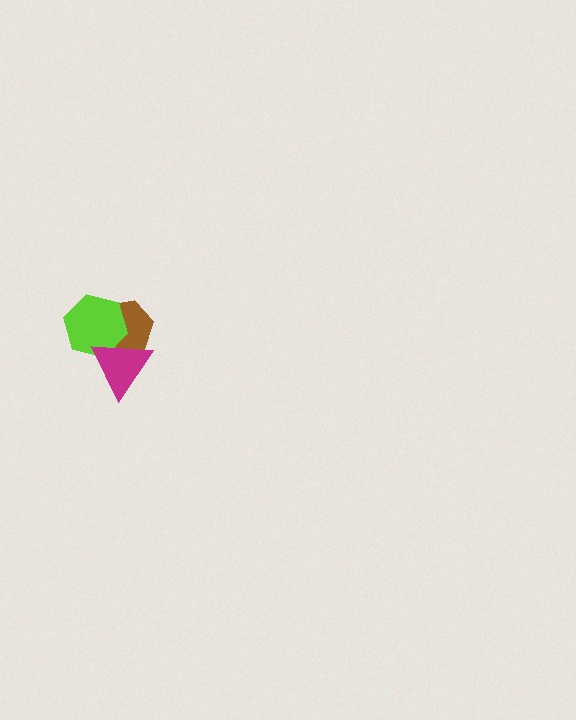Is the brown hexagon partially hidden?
Yes, it is partially covered by another shape.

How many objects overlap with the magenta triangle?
2 objects overlap with the magenta triangle.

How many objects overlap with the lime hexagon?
2 objects overlap with the lime hexagon.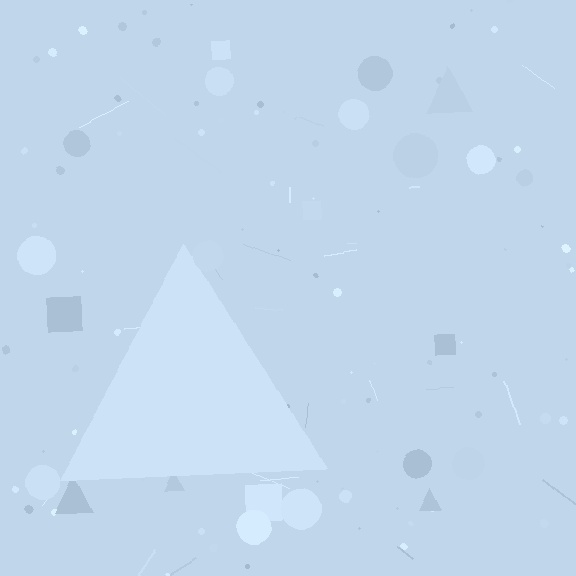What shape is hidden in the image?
A triangle is hidden in the image.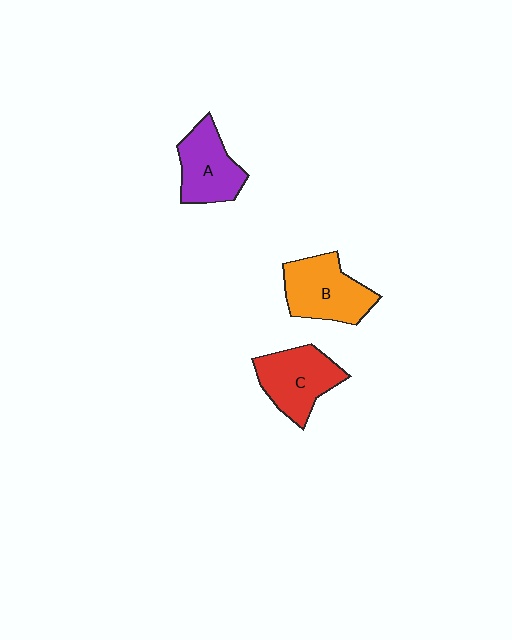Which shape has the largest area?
Shape B (orange).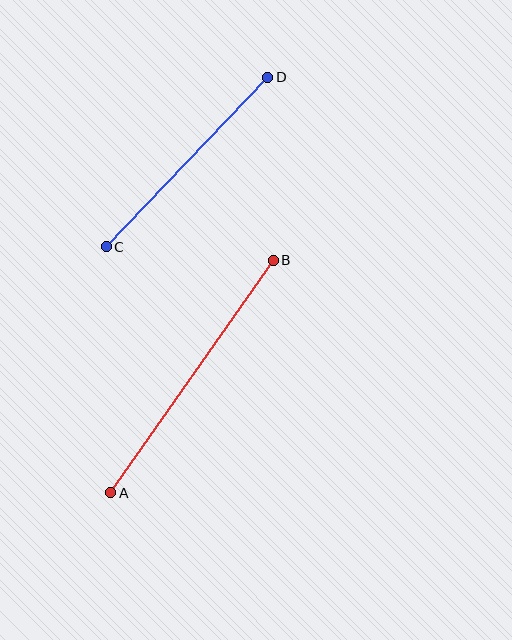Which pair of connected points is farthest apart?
Points A and B are farthest apart.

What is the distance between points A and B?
The distance is approximately 283 pixels.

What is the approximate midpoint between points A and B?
The midpoint is at approximately (192, 377) pixels.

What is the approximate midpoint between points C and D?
The midpoint is at approximately (187, 162) pixels.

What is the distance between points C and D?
The distance is approximately 234 pixels.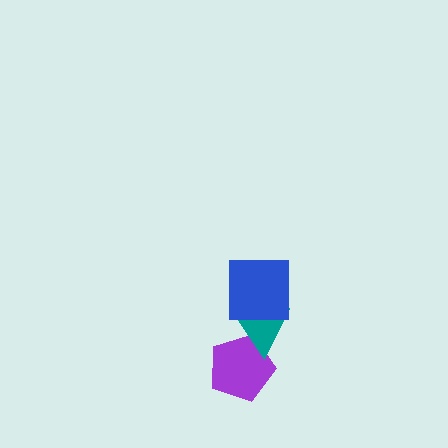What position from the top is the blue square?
The blue square is 1st from the top.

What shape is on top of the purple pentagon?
The teal triangle is on top of the purple pentagon.